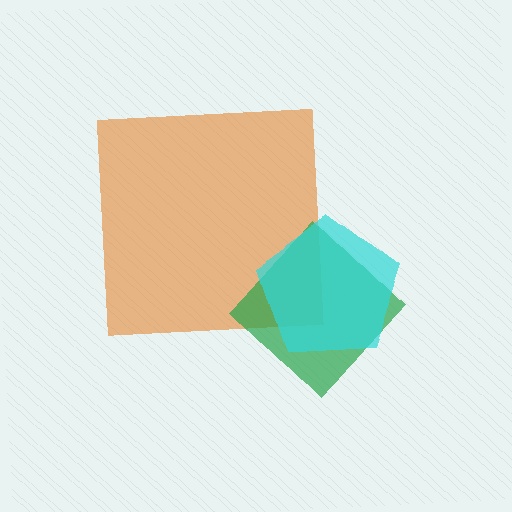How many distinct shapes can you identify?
There are 3 distinct shapes: an orange square, a green diamond, a cyan pentagon.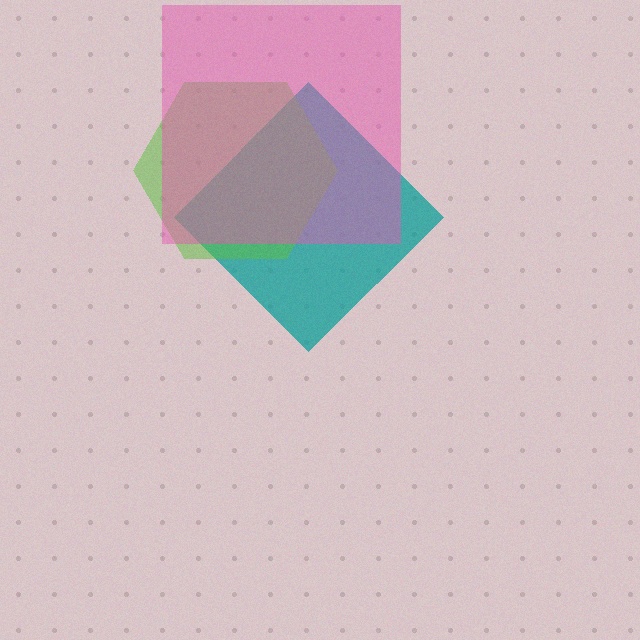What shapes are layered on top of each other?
The layered shapes are: a teal diamond, a lime hexagon, a pink square.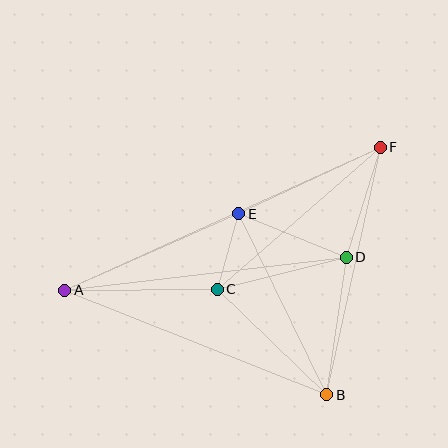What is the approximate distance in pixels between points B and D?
The distance between B and D is approximately 139 pixels.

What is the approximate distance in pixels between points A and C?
The distance between A and C is approximately 153 pixels.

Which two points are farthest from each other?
Points A and F are farthest from each other.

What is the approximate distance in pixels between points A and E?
The distance between A and E is approximately 191 pixels.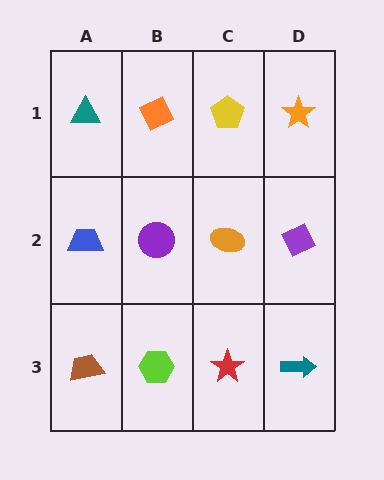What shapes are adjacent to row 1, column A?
A blue trapezoid (row 2, column A), an orange diamond (row 1, column B).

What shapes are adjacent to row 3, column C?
An orange ellipse (row 2, column C), a lime hexagon (row 3, column B), a teal arrow (row 3, column D).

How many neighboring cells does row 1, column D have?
2.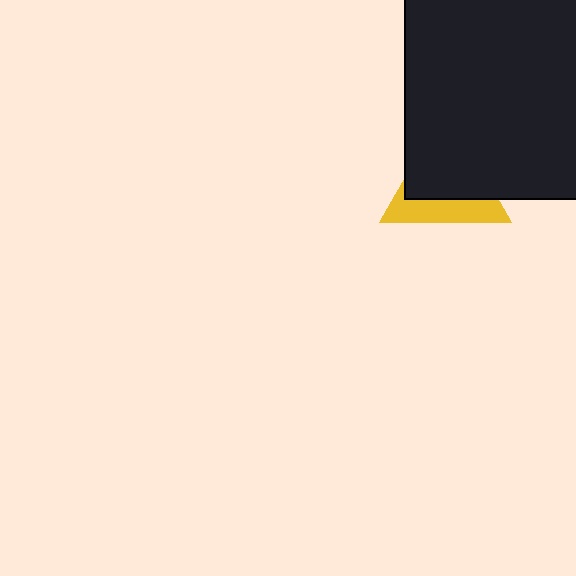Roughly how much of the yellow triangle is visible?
A small part of it is visible (roughly 38%).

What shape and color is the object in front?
The object in front is a black rectangle.